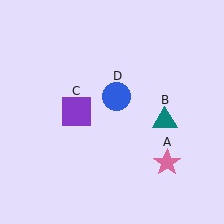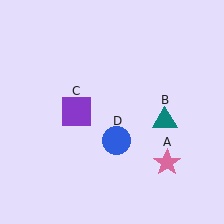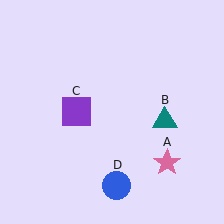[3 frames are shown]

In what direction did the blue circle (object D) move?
The blue circle (object D) moved down.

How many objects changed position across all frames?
1 object changed position: blue circle (object D).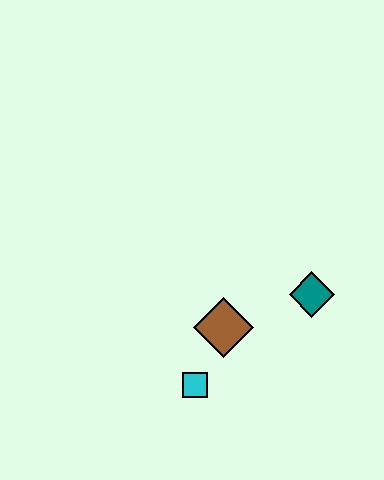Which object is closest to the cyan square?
The brown diamond is closest to the cyan square.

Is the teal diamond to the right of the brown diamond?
Yes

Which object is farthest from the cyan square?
The teal diamond is farthest from the cyan square.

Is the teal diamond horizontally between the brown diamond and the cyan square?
No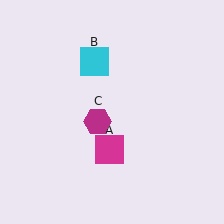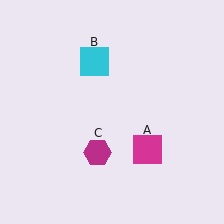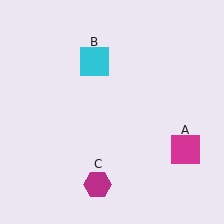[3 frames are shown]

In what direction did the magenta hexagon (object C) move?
The magenta hexagon (object C) moved down.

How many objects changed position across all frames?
2 objects changed position: magenta square (object A), magenta hexagon (object C).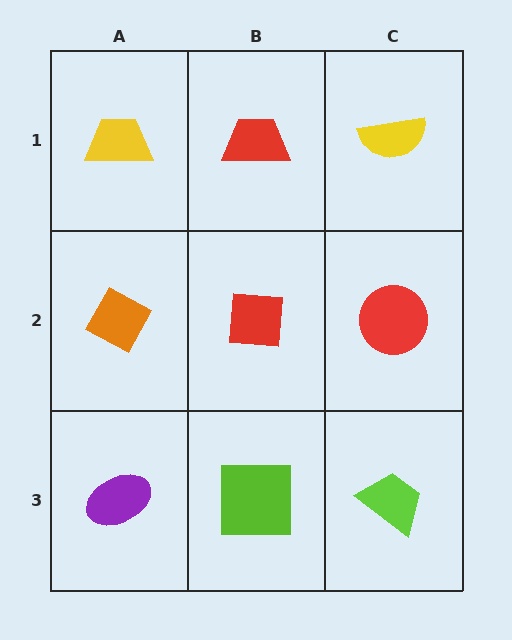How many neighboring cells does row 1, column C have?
2.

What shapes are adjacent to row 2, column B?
A red trapezoid (row 1, column B), a lime square (row 3, column B), an orange diamond (row 2, column A), a red circle (row 2, column C).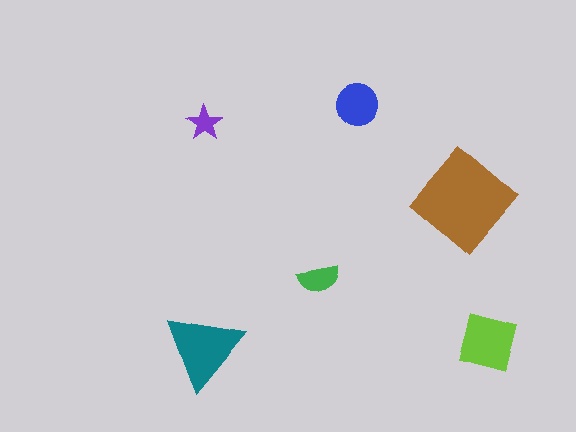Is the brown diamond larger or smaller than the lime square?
Larger.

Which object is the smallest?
The purple star.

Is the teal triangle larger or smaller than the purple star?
Larger.